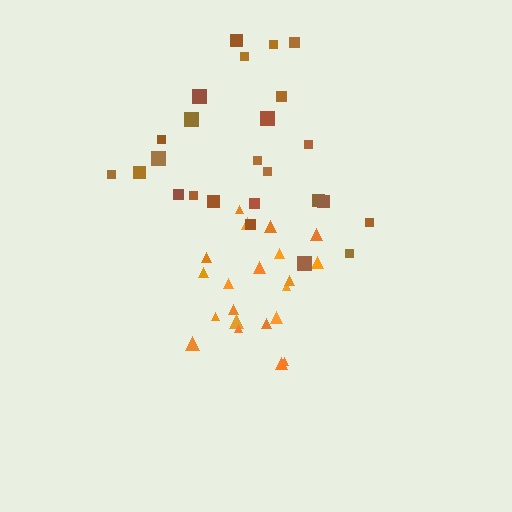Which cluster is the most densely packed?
Orange.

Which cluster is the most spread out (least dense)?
Brown.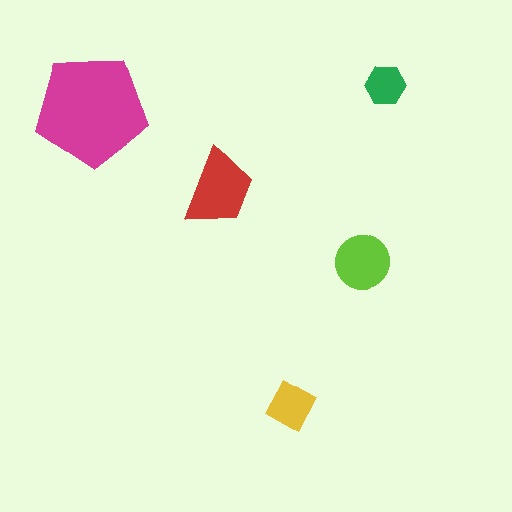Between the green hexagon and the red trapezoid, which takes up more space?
The red trapezoid.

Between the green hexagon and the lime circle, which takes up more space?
The lime circle.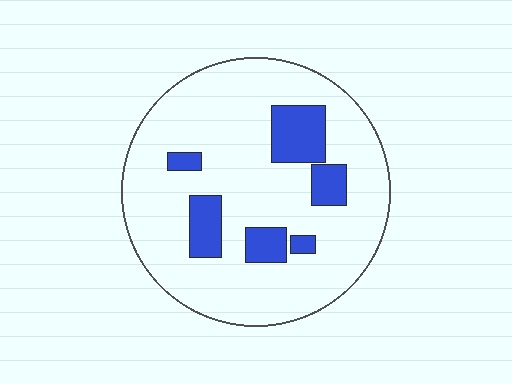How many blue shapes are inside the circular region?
6.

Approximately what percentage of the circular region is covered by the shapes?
Approximately 15%.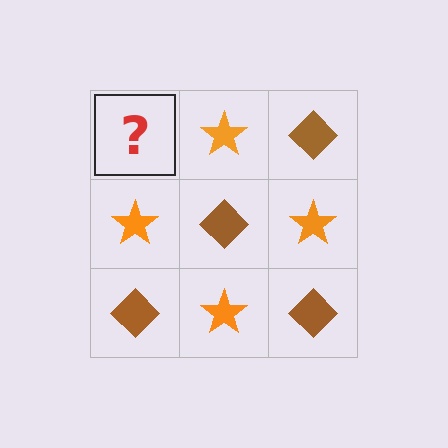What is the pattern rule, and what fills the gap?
The rule is that it alternates brown diamond and orange star in a checkerboard pattern. The gap should be filled with a brown diamond.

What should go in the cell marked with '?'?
The missing cell should contain a brown diamond.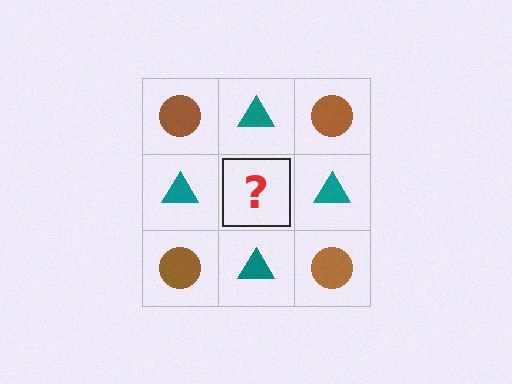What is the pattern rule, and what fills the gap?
The rule is that it alternates brown circle and teal triangle in a checkerboard pattern. The gap should be filled with a brown circle.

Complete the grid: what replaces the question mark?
The question mark should be replaced with a brown circle.